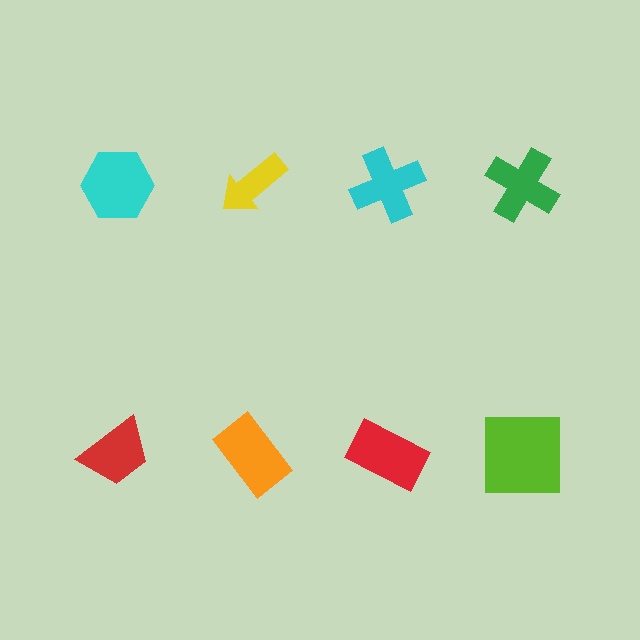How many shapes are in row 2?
4 shapes.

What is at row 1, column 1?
A cyan hexagon.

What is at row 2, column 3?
A red rectangle.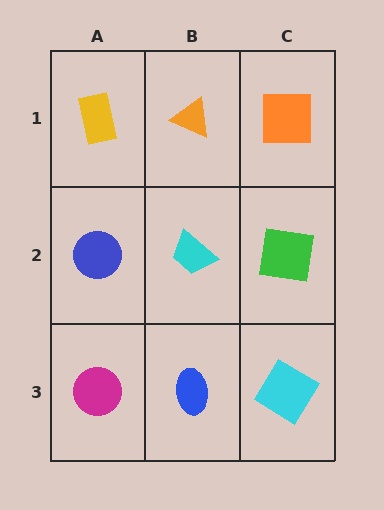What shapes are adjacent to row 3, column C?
A green square (row 2, column C), a blue ellipse (row 3, column B).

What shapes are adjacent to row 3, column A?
A blue circle (row 2, column A), a blue ellipse (row 3, column B).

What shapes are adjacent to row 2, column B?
An orange triangle (row 1, column B), a blue ellipse (row 3, column B), a blue circle (row 2, column A), a green square (row 2, column C).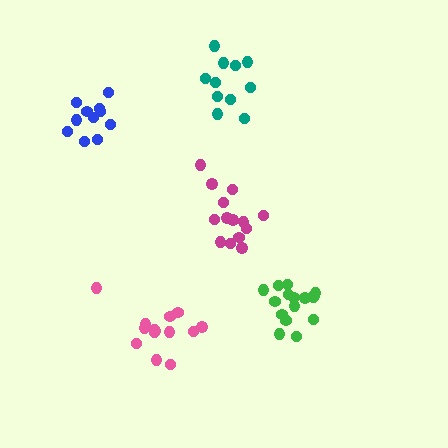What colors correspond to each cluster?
The clusters are colored: pink, teal, green, magenta, blue.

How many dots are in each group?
Group 1: 14 dots, Group 2: 11 dots, Group 3: 17 dots, Group 4: 14 dots, Group 5: 11 dots (67 total).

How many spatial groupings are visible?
There are 5 spatial groupings.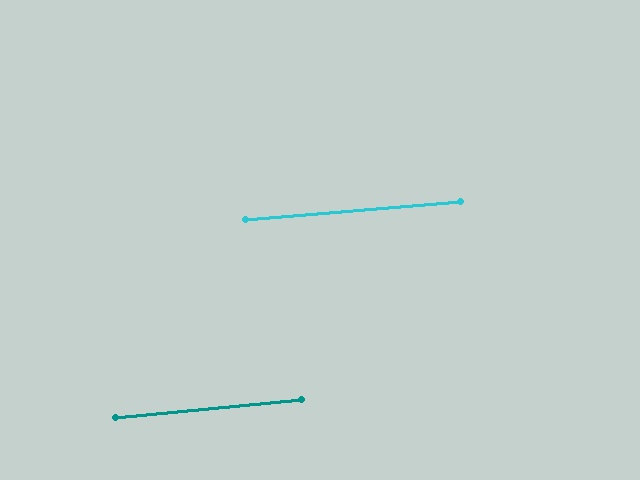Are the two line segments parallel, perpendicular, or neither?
Parallel — their directions differ by only 0.9°.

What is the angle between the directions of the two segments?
Approximately 1 degree.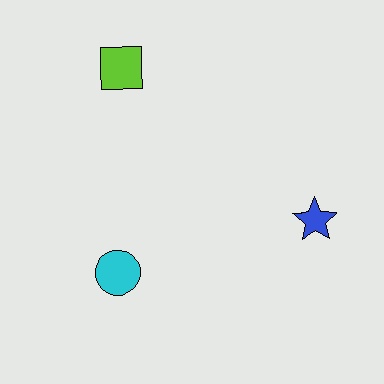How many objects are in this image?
There are 3 objects.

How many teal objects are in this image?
There are no teal objects.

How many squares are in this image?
There is 1 square.